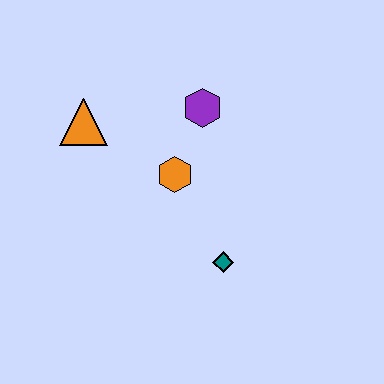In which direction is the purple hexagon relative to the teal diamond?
The purple hexagon is above the teal diamond.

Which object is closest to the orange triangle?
The orange hexagon is closest to the orange triangle.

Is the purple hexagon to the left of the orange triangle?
No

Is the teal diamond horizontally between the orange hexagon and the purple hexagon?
No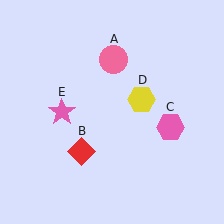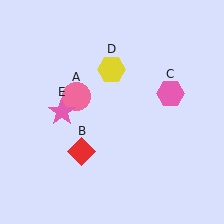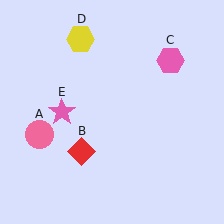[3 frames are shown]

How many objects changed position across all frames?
3 objects changed position: pink circle (object A), pink hexagon (object C), yellow hexagon (object D).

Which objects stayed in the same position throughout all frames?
Red diamond (object B) and pink star (object E) remained stationary.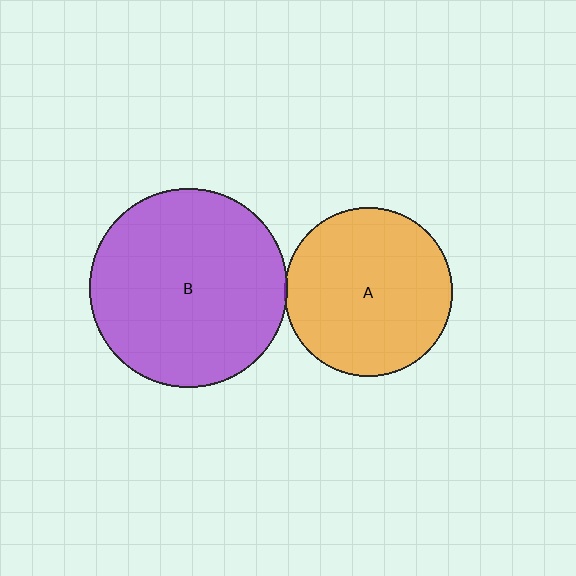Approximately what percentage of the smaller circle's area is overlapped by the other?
Approximately 5%.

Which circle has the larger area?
Circle B (purple).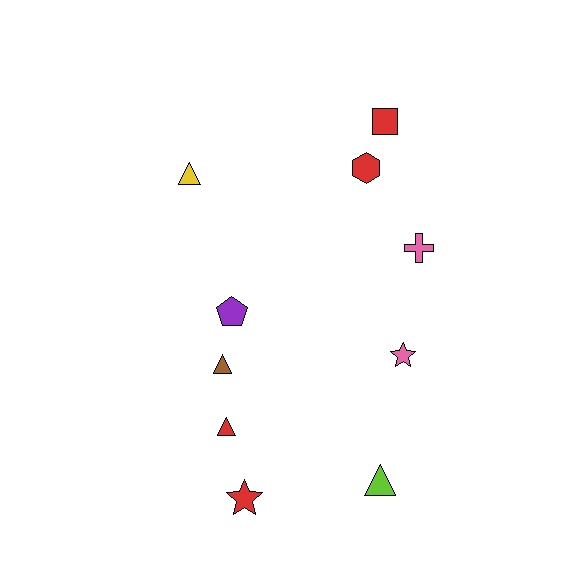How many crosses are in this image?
There is 1 cross.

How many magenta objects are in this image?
There are no magenta objects.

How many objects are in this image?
There are 10 objects.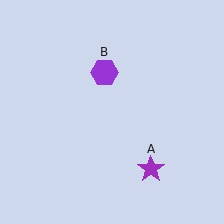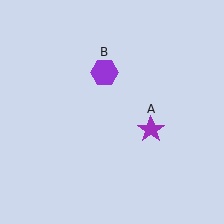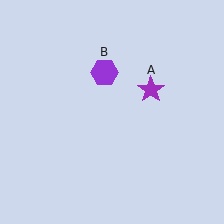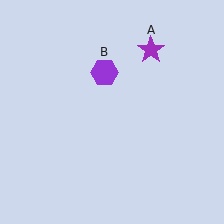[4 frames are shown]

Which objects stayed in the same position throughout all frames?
Purple hexagon (object B) remained stationary.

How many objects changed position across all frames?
1 object changed position: purple star (object A).